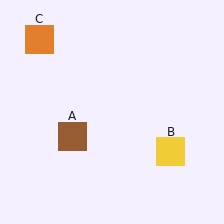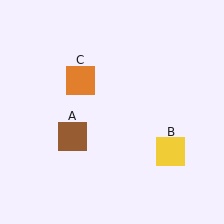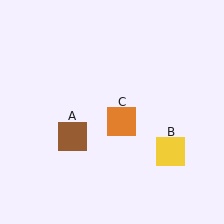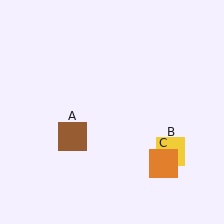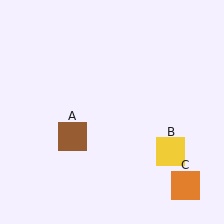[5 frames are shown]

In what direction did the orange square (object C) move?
The orange square (object C) moved down and to the right.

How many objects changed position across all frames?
1 object changed position: orange square (object C).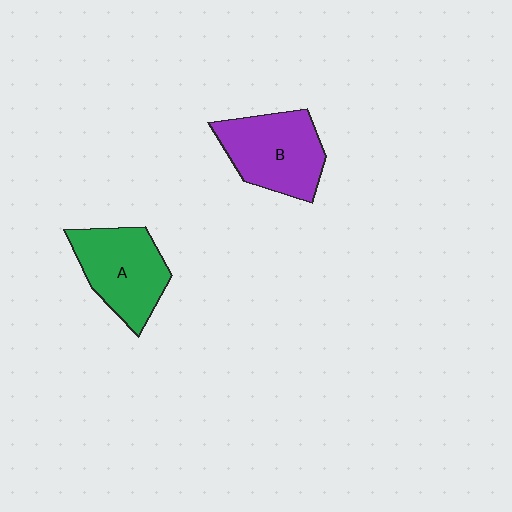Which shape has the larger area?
Shape B (purple).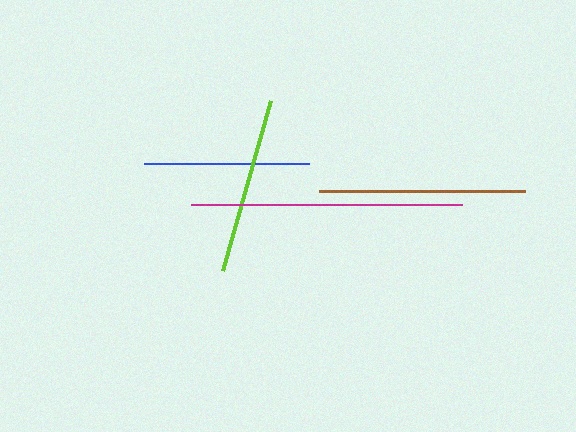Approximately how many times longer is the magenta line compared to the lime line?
The magenta line is approximately 1.5 times the length of the lime line.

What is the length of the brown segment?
The brown segment is approximately 207 pixels long.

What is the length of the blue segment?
The blue segment is approximately 165 pixels long.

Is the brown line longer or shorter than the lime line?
The brown line is longer than the lime line.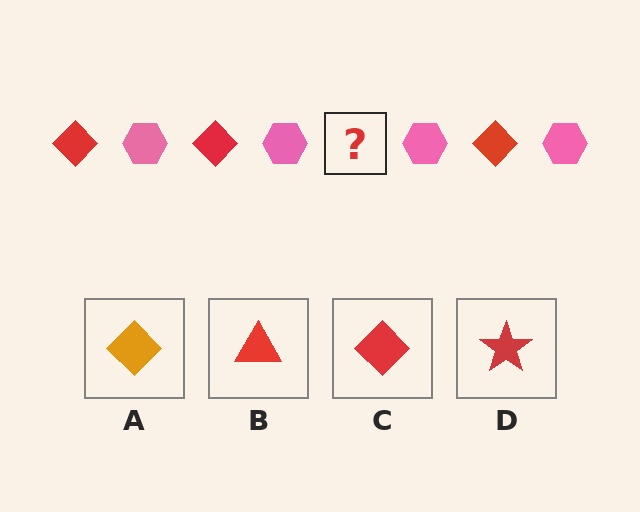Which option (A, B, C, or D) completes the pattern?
C.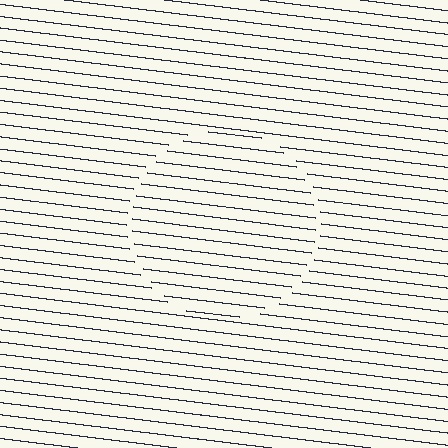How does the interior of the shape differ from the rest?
The interior of the shape contains the same grating, shifted by half a period — the contour is defined by the phase discontinuity where line-ends from the inner and outer gratings abut.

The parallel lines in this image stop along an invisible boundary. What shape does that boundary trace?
An illusory circle. The interior of the shape contains the same grating, shifted by half a period — the contour is defined by the phase discontinuity where line-ends from the inner and outer gratings abut.